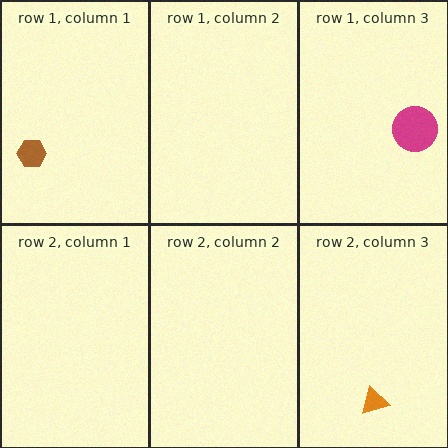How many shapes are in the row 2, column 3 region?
1.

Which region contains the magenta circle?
The row 1, column 3 region.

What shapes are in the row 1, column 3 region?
The magenta circle.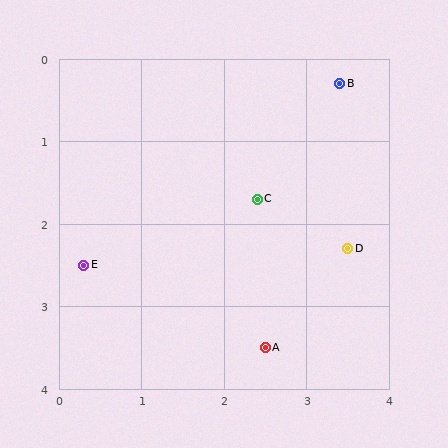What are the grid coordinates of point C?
Point C is at approximately (2.4, 1.7).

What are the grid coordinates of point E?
Point E is at approximately (0.3, 2.5).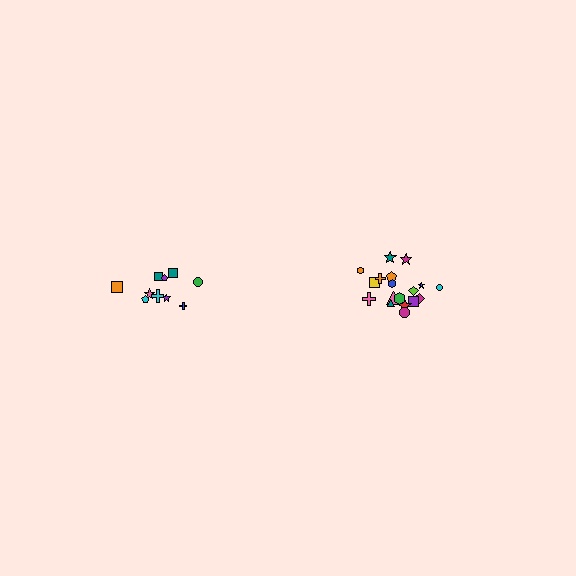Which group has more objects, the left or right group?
The right group.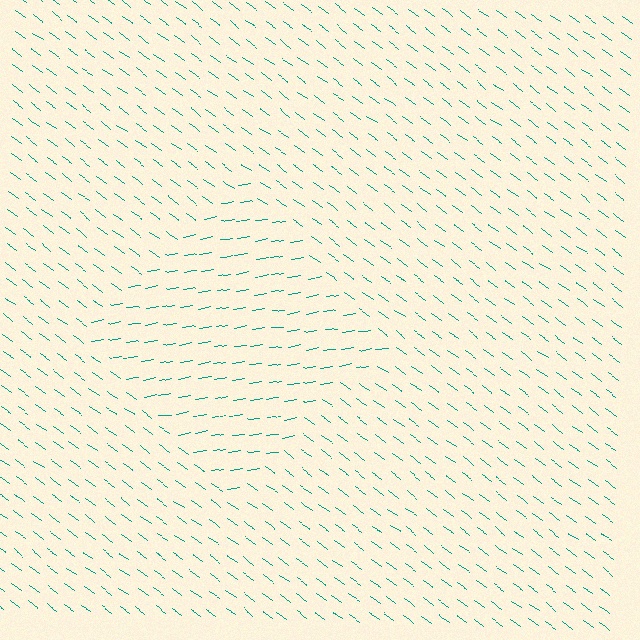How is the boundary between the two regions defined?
The boundary is defined purely by a change in line orientation (approximately 45 degrees difference). All lines are the same color and thickness.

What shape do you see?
I see a diamond.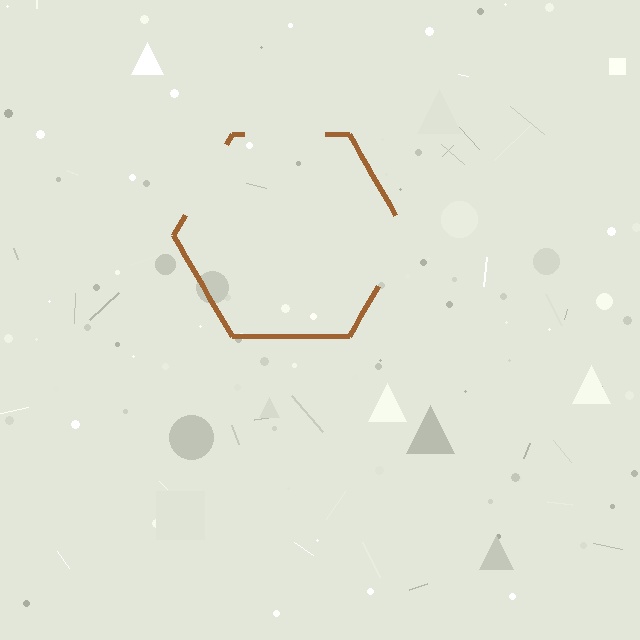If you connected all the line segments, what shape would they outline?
They would outline a hexagon.